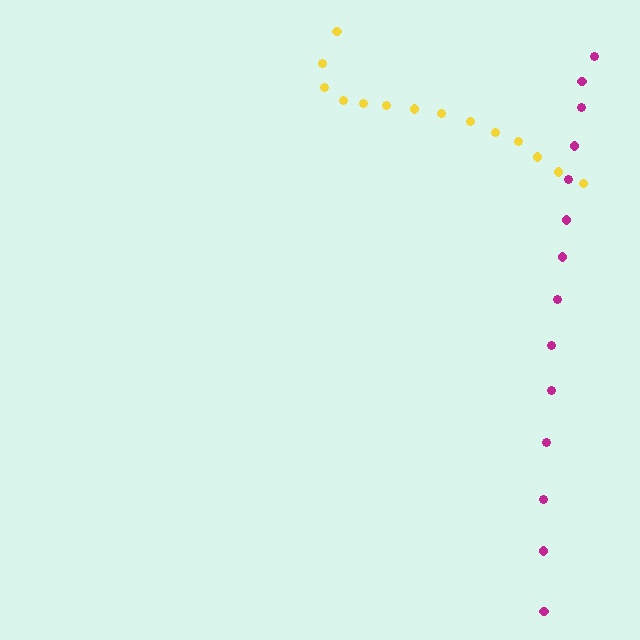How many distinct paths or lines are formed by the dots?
There are 2 distinct paths.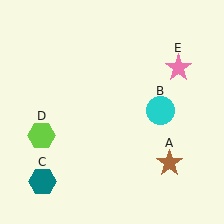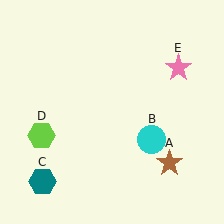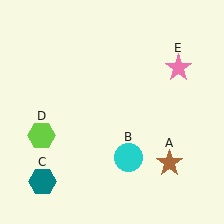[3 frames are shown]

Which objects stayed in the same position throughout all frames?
Brown star (object A) and teal hexagon (object C) and lime hexagon (object D) and pink star (object E) remained stationary.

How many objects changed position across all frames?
1 object changed position: cyan circle (object B).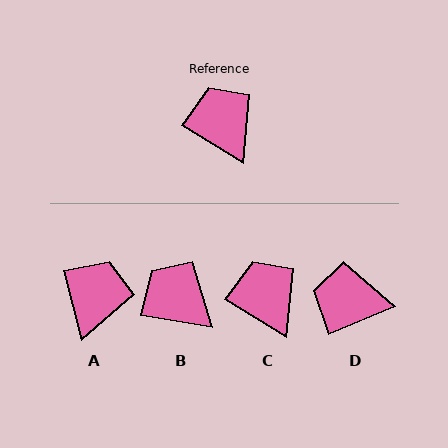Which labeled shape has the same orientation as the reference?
C.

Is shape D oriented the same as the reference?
No, it is off by about 55 degrees.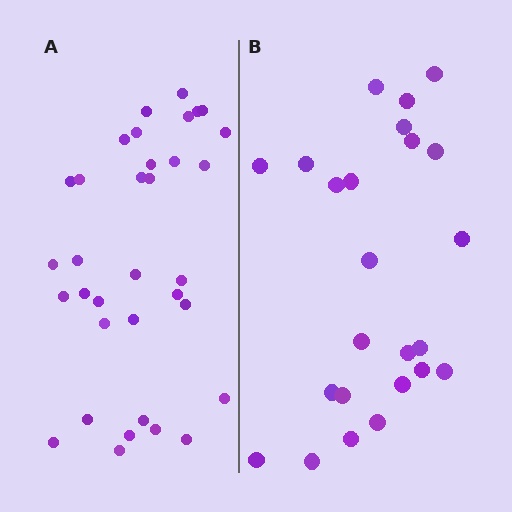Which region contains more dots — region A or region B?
Region A (the left region) has more dots.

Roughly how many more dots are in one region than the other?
Region A has roughly 10 or so more dots than region B.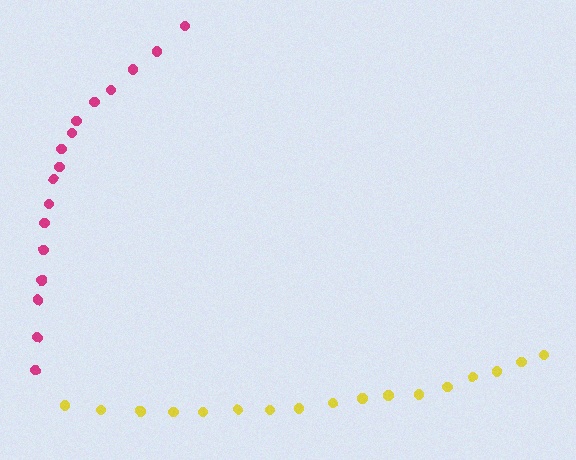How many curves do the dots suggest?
There are 2 distinct paths.